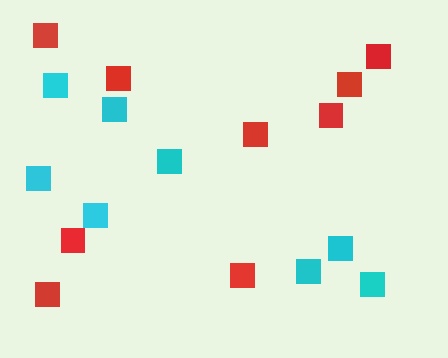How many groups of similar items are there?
There are 2 groups: one group of cyan squares (8) and one group of red squares (9).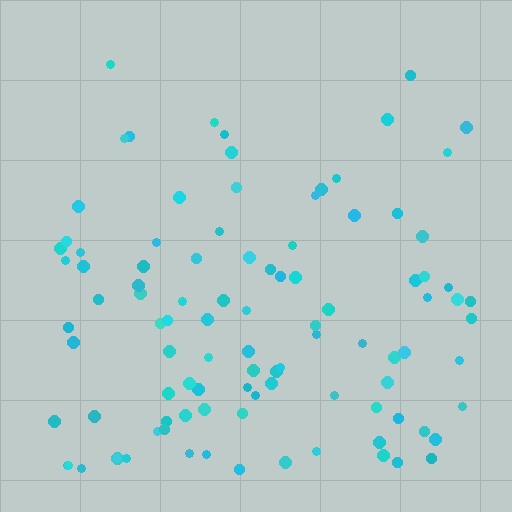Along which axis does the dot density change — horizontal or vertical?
Vertical.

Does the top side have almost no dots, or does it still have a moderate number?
Still a moderate number, just noticeably fewer than the bottom.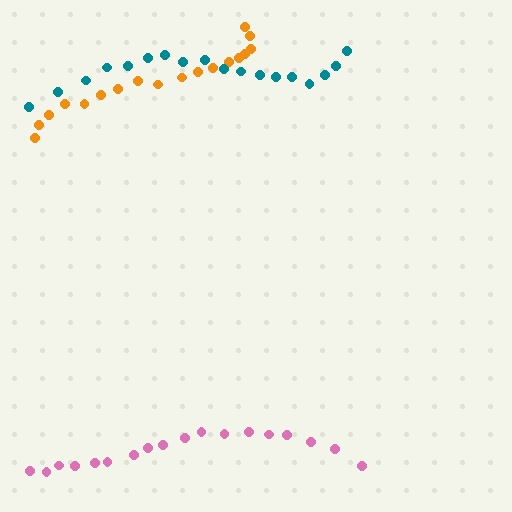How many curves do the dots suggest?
There are 3 distinct paths.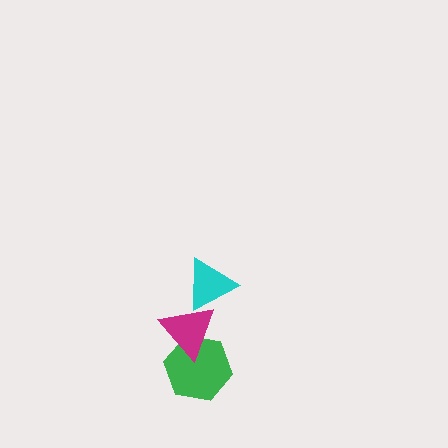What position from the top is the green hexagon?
The green hexagon is 3rd from the top.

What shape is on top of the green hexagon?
The magenta triangle is on top of the green hexagon.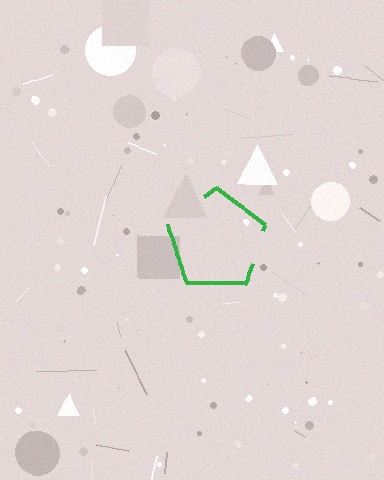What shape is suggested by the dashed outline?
The dashed outline suggests a pentagon.